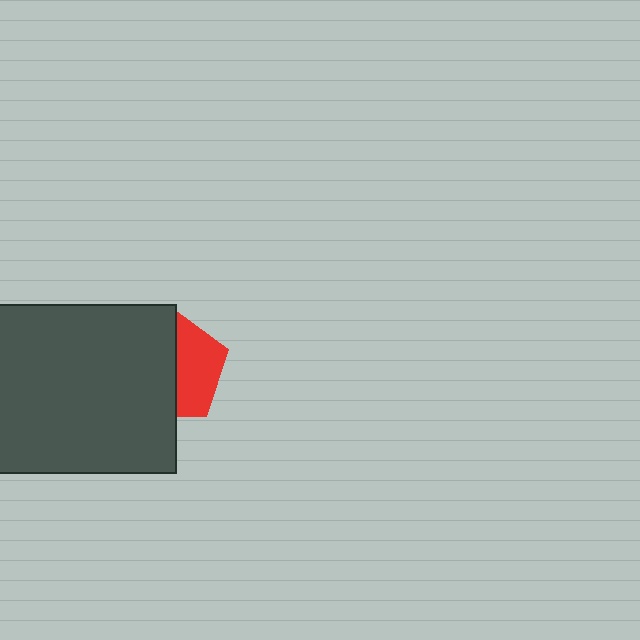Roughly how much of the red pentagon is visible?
A small part of it is visible (roughly 43%).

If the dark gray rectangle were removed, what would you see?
You would see the complete red pentagon.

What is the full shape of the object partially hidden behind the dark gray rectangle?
The partially hidden object is a red pentagon.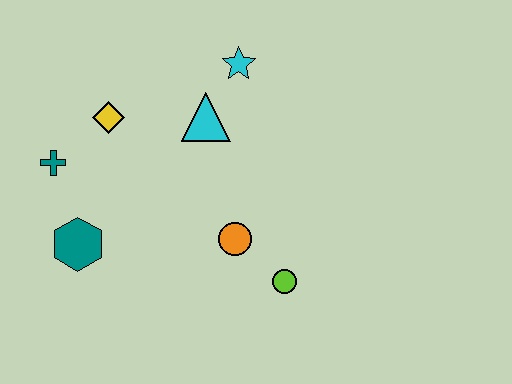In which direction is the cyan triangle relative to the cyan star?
The cyan triangle is below the cyan star.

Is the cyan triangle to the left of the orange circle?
Yes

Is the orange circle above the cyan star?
No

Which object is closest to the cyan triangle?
The cyan star is closest to the cyan triangle.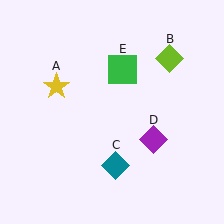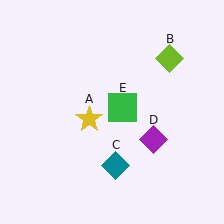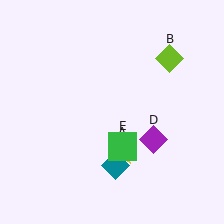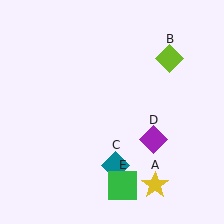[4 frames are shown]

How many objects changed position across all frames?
2 objects changed position: yellow star (object A), green square (object E).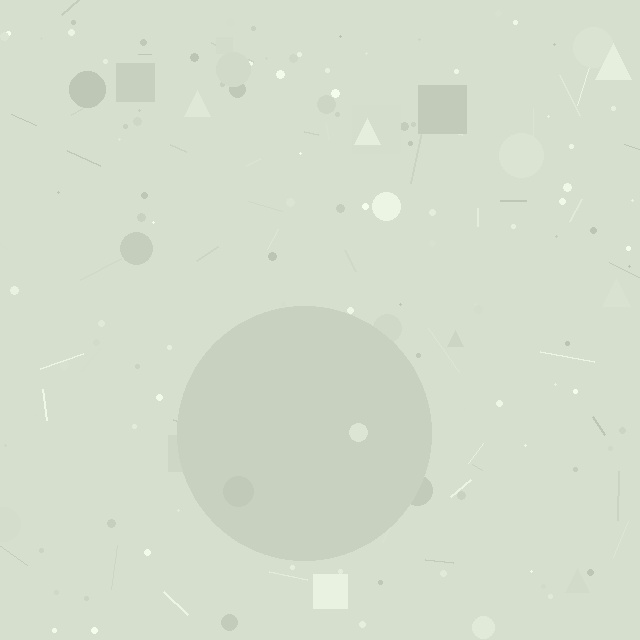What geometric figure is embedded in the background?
A circle is embedded in the background.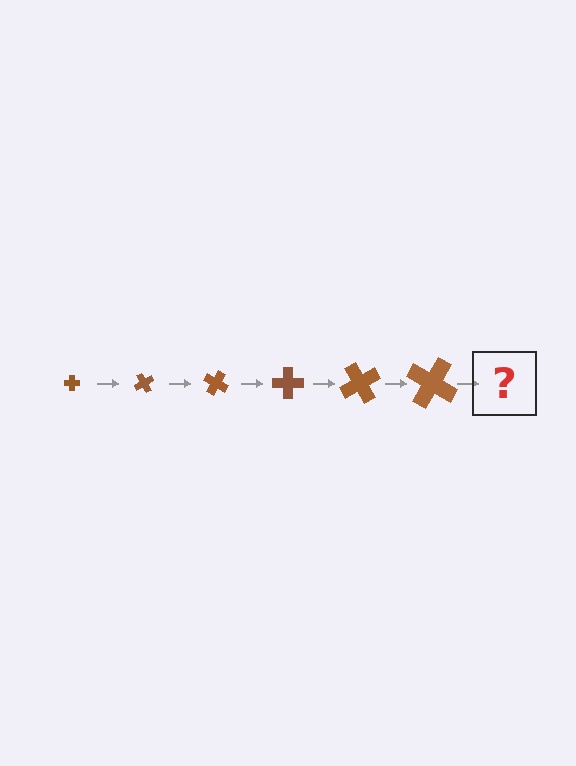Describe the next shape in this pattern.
It should be a cross, larger than the previous one and rotated 360 degrees from the start.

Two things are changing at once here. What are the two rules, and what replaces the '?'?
The two rules are that the cross grows larger each step and it rotates 60 degrees each step. The '?' should be a cross, larger than the previous one and rotated 360 degrees from the start.